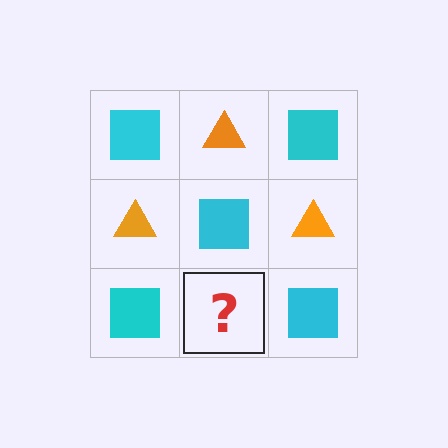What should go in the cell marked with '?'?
The missing cell should contain an orange triangle.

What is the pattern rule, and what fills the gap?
The rule is that it alternates cyan square and orange triangle in a checkerboard pattern. The gap should be filled with an orange triangle.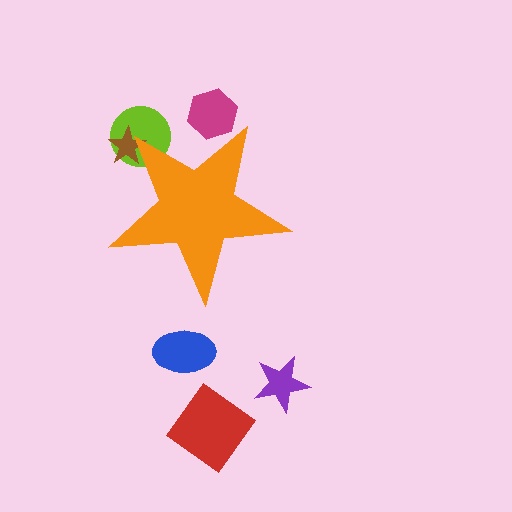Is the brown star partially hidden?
Yes, the brown star is partially hidden behind the orange star.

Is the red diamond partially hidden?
No, the red diamond is fully visible.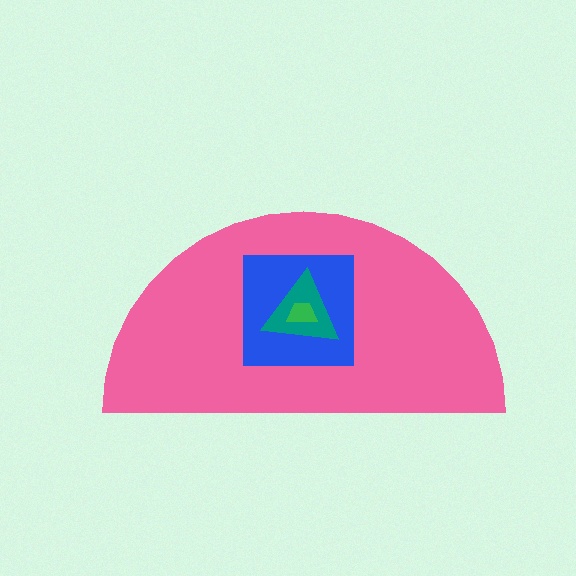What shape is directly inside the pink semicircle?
The blue square.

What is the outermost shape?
The pink semicircle.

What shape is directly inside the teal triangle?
The green trapezoid.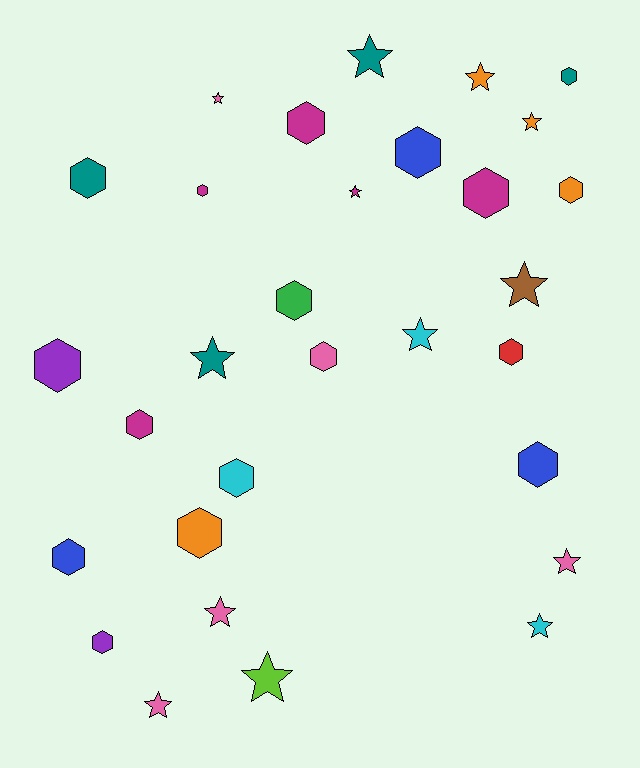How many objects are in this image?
There are 30 objects.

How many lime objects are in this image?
There is 1 lime object.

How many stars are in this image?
There are 13 stars.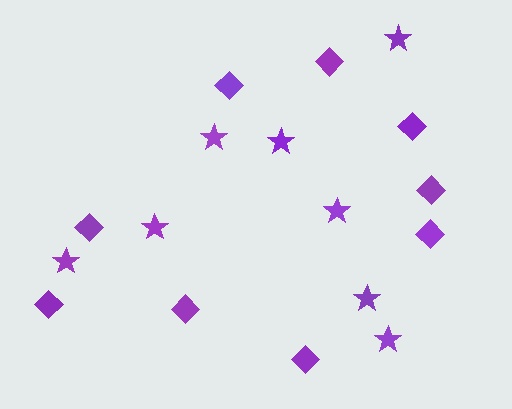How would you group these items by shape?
There are 2 groups: one group of diamonds (9) and one group of stars (8).